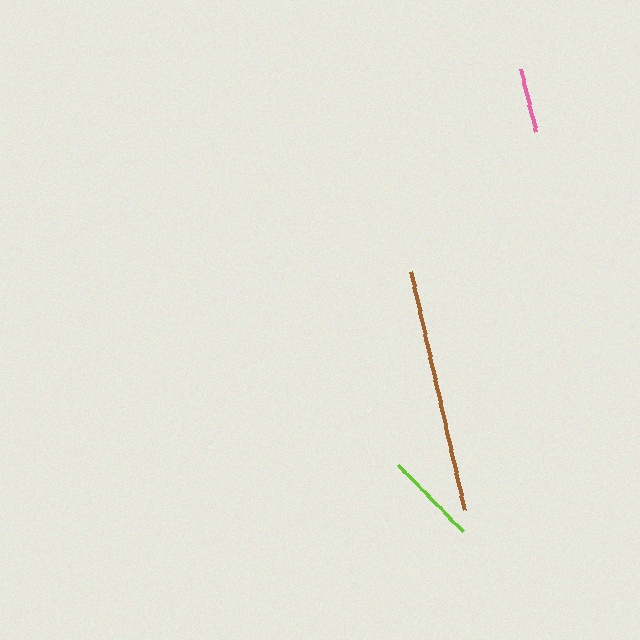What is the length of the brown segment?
The brown segment is approximately 244 pixels long.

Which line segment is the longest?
The brown line is the longest at approximately 244 pixels.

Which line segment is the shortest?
The pink line is the shortest at approximately 65 pixels.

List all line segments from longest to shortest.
From longest to shortest: brown, lime, pink.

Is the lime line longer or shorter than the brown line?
The brown line is longer than the lime line.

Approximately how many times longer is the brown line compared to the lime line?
The brown line is approximately 2.6 times the length of the lime line.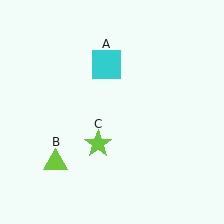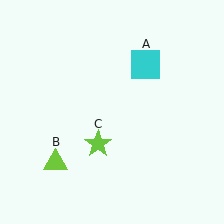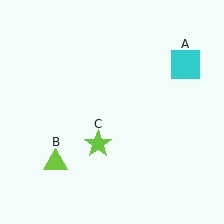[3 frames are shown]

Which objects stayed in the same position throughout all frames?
Lime triangle (object B) and lime star (object C) remained stationary.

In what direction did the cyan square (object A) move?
The cyan square (object A) moved right.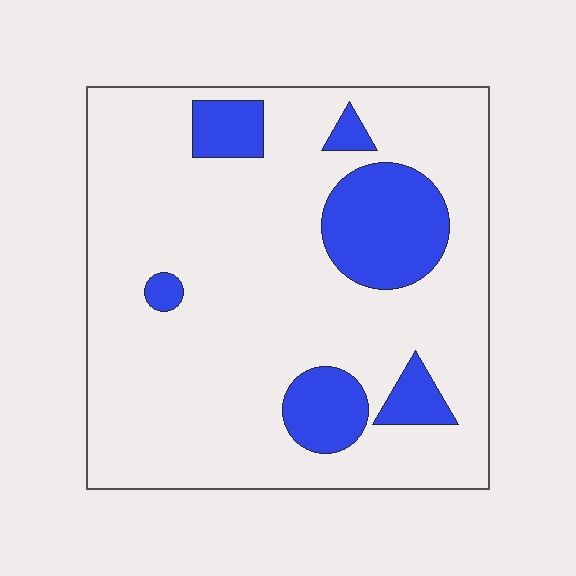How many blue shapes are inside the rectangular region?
6.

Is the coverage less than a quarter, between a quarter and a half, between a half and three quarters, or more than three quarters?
Less than a quarter.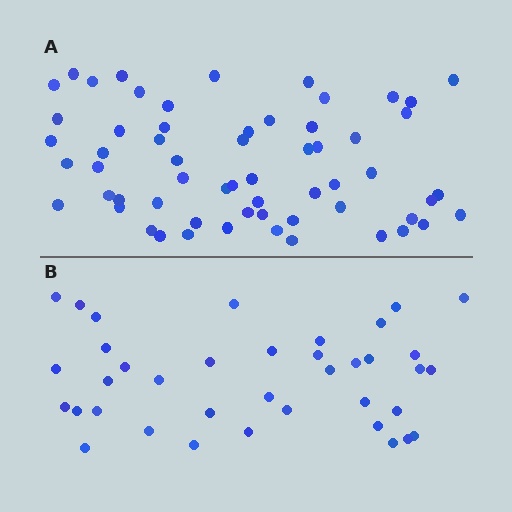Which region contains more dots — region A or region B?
Region A (the top region) has more dots.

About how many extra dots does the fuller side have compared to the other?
Region A has approximately 20 more dots than region B.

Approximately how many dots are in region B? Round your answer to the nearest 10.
About 40 dots. (The exact count is 38, which rounds to 40.)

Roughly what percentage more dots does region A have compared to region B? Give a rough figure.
About 60% more.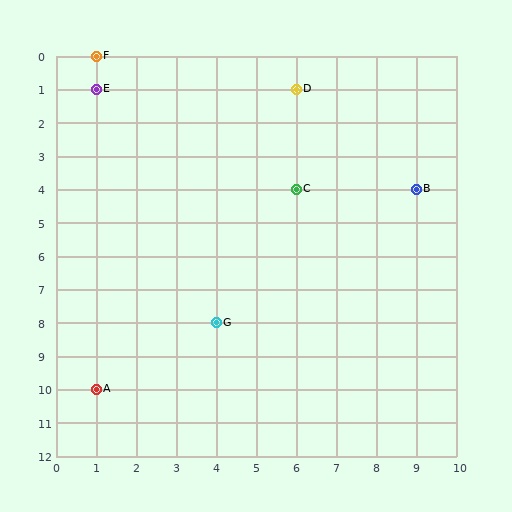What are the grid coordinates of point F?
Point F is at grid coordinates (1, 0).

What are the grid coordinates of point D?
Point D is at grid coordinates (6, 1).